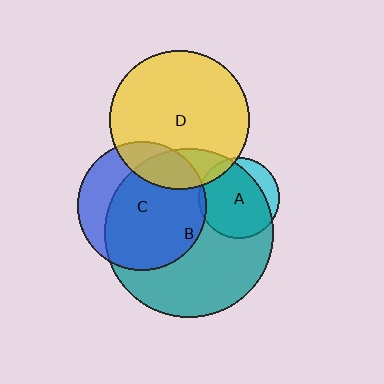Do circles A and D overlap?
Yes.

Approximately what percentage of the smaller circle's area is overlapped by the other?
Approximately 10%.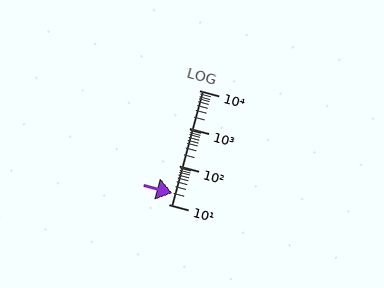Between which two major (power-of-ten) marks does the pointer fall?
The pointer is between 10 and 100.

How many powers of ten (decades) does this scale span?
The scale spans 3 decades, from 10 to 10000.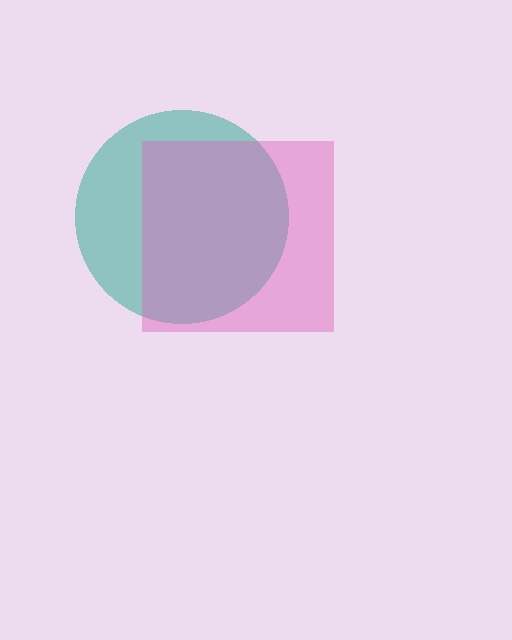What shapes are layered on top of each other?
The layered shapes are: a teal circle, a pink square.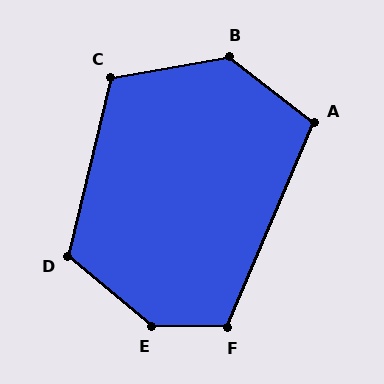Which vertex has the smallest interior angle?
A, at approximately 105 degrees.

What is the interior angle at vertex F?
Approximately 112 degrees (obtuse).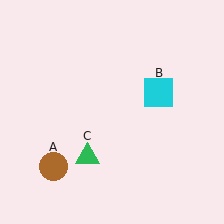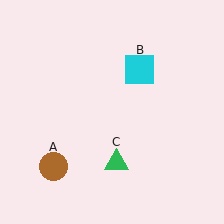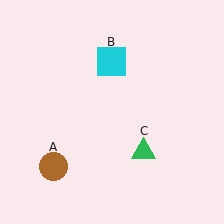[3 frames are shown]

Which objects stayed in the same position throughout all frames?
Brown circle (object A) remained stationary.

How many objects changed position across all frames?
2 objects changed position: cyan square (object B), green triangle (object C).